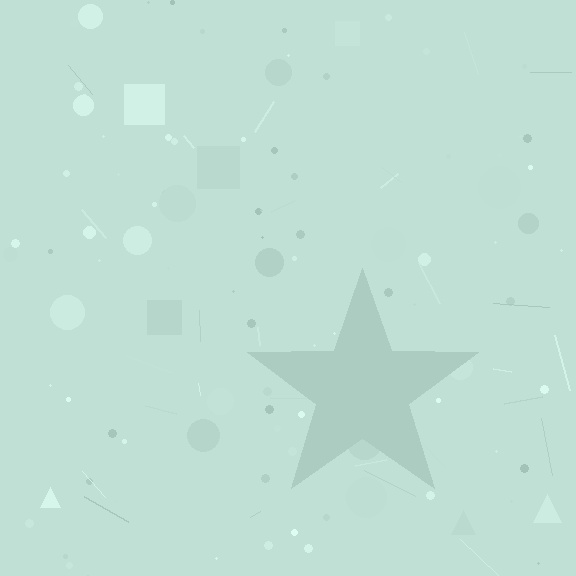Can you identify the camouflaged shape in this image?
The camouflaged shape is a star.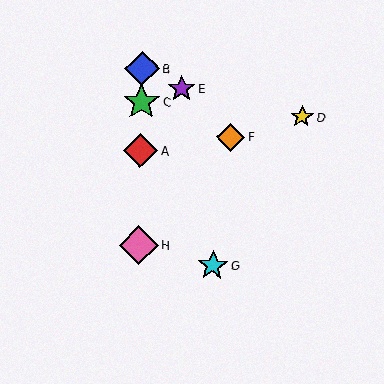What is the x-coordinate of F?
Object F is at x≈231.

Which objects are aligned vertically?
Objects A, B, C, H are aligned vertically.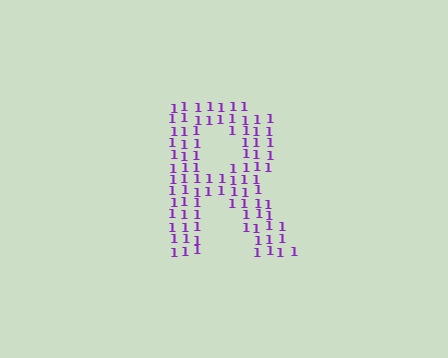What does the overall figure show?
The overall figure shows the letter R.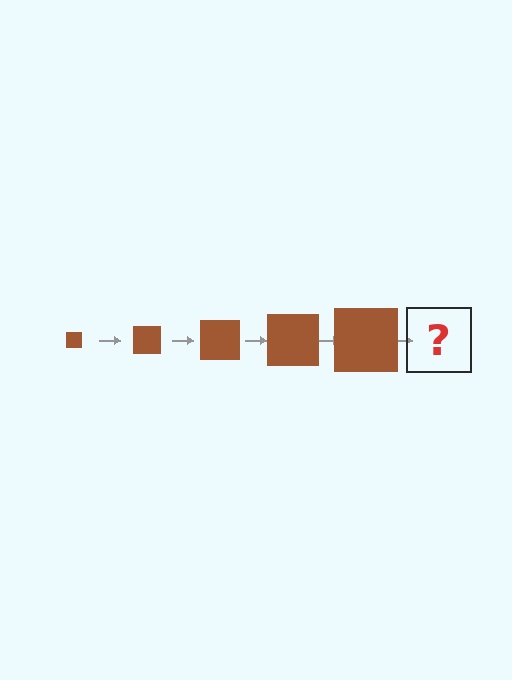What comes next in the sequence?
The next element should be a brown square, larger than the previous one.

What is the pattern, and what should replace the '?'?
The pattern is that the square gets progressively larger each step. The '?' should be a brown square, larger than the previous one.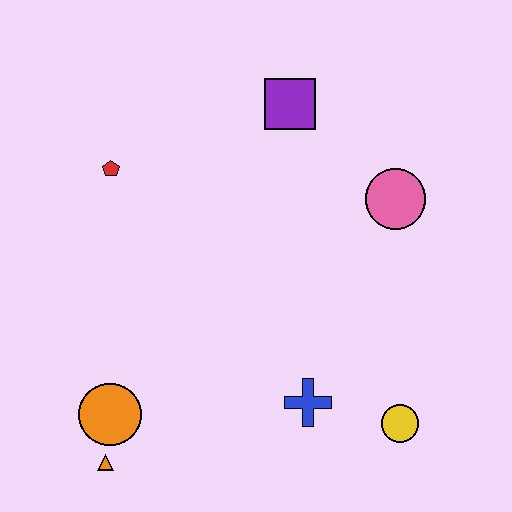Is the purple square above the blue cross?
Yes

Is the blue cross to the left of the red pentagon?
No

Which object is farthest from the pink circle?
The orange triangle is farthest from the pink circle.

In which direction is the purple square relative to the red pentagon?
The purple square is to the right of the red pentagon.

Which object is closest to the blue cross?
The yellow circle is closest to the blue cross.